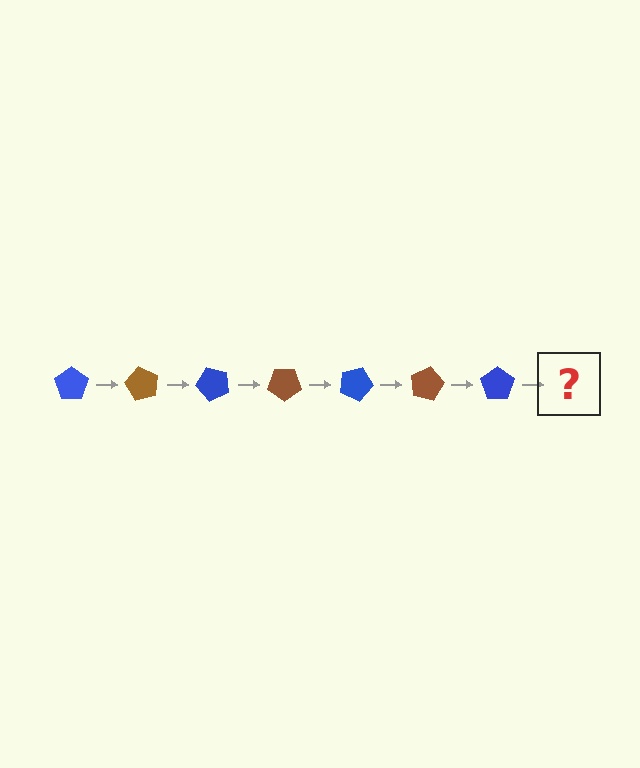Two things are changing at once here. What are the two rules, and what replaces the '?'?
The two rules are that it rotates 60 degrees each step and the color cycles through blue and brown. The '?' should be a brown pentagon, rotated 420 degrees from the start.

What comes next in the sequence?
The next element should be a brown pentagon, rotated 420 degrees from the start.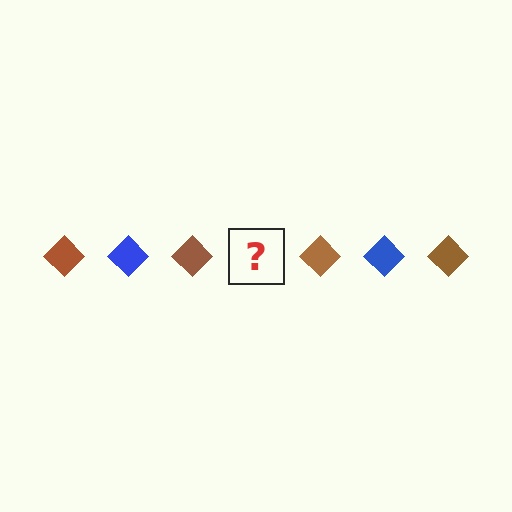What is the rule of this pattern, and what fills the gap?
The rule is that the pattern cycles through brown, blue diamonds. The gap should be filled with a blue diamond.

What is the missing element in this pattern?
The missing element is a blue diamond.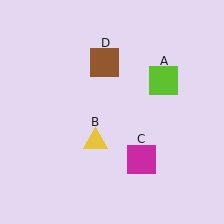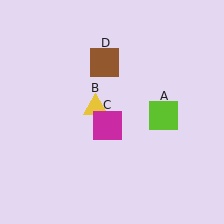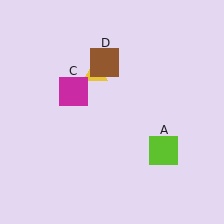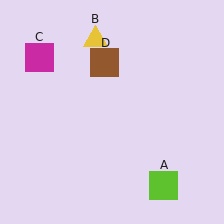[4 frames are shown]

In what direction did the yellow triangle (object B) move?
The yellow triangle (object B) moved up.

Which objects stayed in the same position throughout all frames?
Brown square (object D) remained stationary.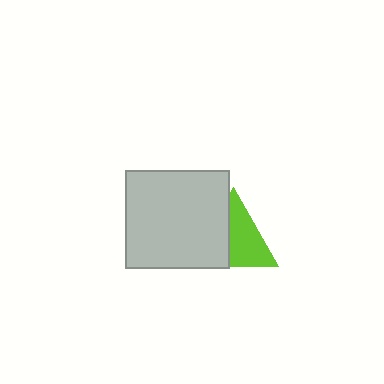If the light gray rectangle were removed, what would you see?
You would see the complete lime triangle.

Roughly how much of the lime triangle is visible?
About half of it is visible (roughly 58%).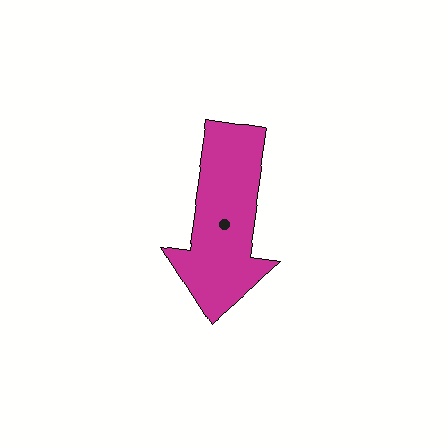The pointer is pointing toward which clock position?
Roughly 6 o'clock.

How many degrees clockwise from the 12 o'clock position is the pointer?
Approximately 188 degrees.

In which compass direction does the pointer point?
South.